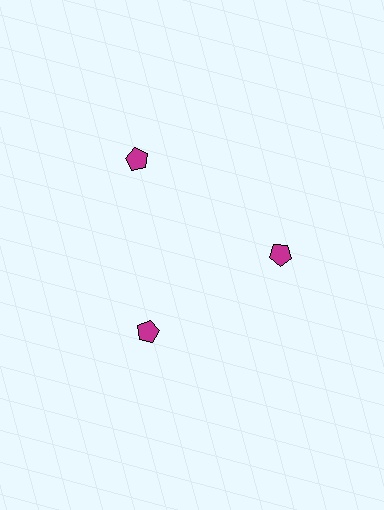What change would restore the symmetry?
The symmetry would be restored by moving it inward, back onto the ring so that all 3 pentagons sit at equal angles and equal distance from the center.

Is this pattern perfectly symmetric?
No. The 3 magenta pentagons are arranged in a ring, but one element near the 11 o'clock position is pushed outward from the center, breaking the 3-fold rotational symmetry.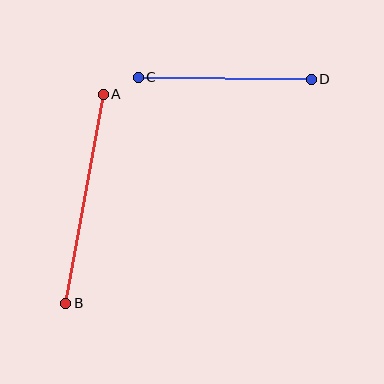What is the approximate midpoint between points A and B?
The midpoint is at approximately (84, 199) pixels.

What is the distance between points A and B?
The distance is approximately 212 pixels.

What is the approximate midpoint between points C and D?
The midpoint is at approximately (225, 78) pixels.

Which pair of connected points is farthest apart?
Points A and B are farthest apart.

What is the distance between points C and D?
The distance is approximately 173 pixels.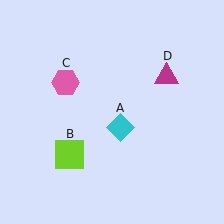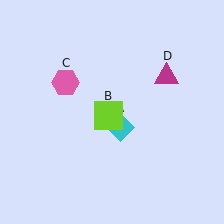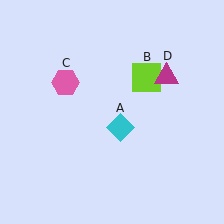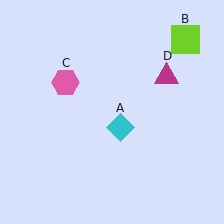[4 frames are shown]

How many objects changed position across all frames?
1 object changed position: lime square (object B).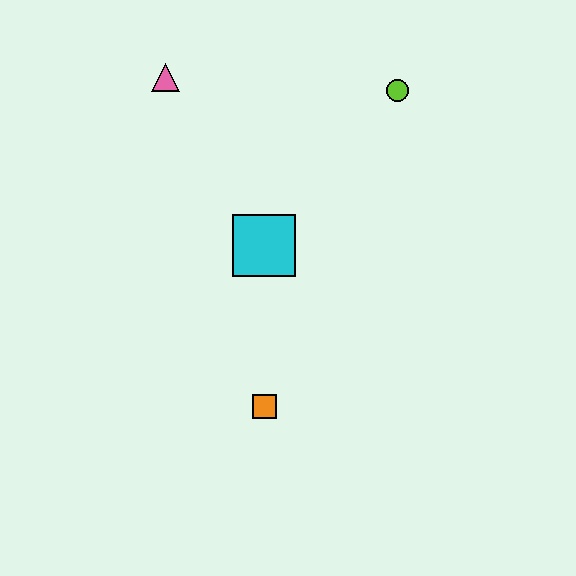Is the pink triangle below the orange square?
No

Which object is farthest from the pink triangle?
The orange square is farthest from the pink triangle.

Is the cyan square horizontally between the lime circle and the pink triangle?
Yes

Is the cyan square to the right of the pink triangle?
Yes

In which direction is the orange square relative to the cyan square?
The orange square is below the cyan square.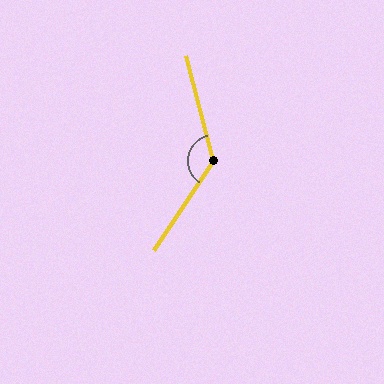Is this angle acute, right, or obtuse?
It is obtuse.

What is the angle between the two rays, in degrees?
Approximately 131 degrees.